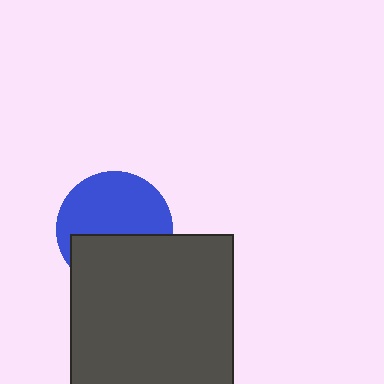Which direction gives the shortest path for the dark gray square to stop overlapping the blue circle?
Moving down gives the shortest separation.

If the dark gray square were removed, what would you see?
You would see the complete blue circle.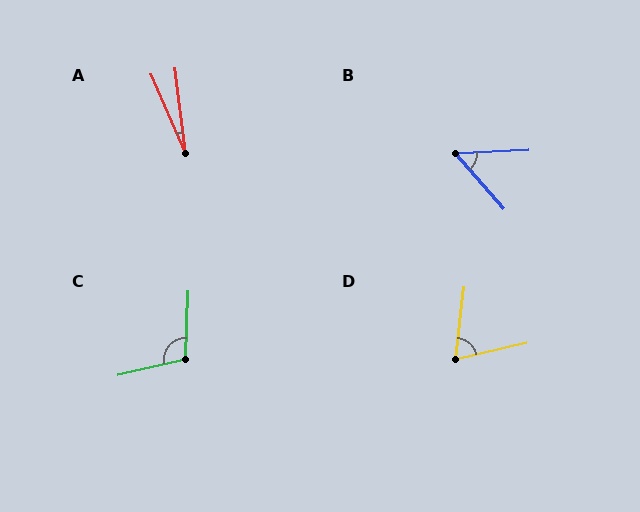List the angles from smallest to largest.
A (17°), B (51°), D (71°), C (105°).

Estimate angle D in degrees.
Approximately 71 degrees.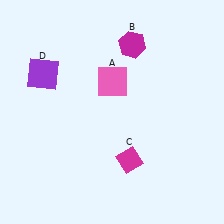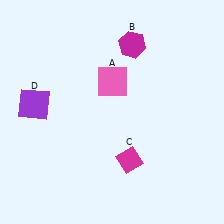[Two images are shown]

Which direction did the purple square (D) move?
The purple square (D) moved down.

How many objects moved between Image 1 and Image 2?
1 object moved between the two images.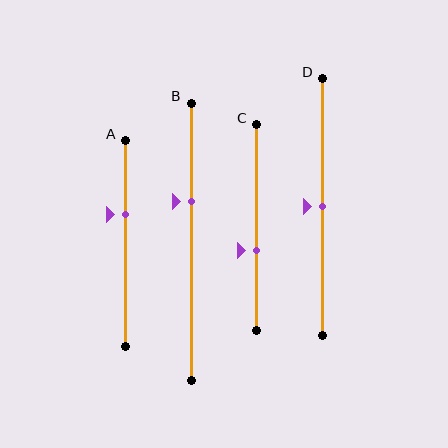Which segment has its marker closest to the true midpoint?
Segment D has its marker closest to the true midpoint.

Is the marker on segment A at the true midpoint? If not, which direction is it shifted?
No, the marker on segment A is shifted upward by about 14% of the segment length.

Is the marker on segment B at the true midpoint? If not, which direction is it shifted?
No, the marker on segment B is shifted upward by about 15% of the segment length.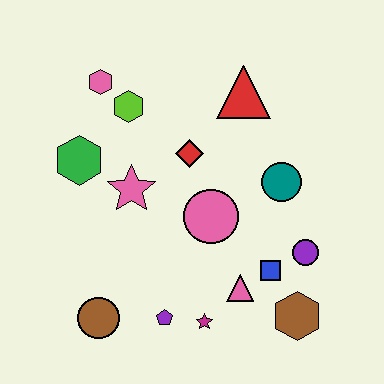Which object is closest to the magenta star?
The purple pentagon is closest to the magenta star.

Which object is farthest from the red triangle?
The brown circle is farthest from the red triangle.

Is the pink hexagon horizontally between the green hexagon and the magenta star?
Yes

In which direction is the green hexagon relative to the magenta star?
The green hexagon is above the magenta star.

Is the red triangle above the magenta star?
Yes